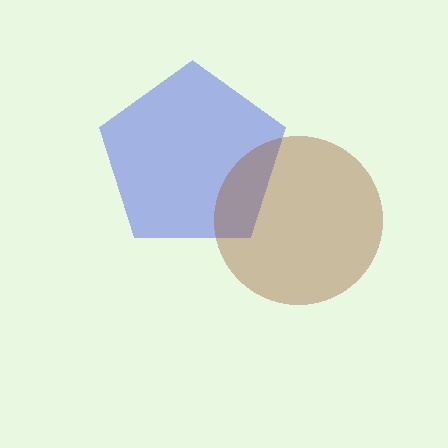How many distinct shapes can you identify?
There are 2 distinct shapes: a blue pentagon, a brown circle.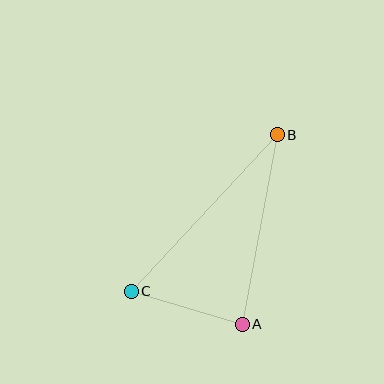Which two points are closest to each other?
Points A and C are closest to each other.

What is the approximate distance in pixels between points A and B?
The distance between A and B is approximately 193 pixels.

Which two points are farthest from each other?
Points B and C are farthest from each other.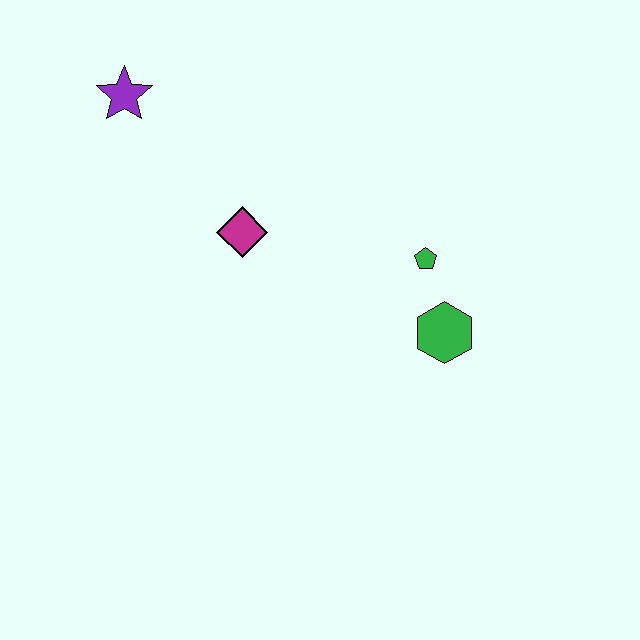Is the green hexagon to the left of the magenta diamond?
No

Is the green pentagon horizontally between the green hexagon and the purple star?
Yes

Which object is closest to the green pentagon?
The green hexagon is closest to the green pentagon.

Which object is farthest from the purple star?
The green hexagon is farthest from the purple star.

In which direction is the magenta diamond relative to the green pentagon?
The magenta diamond is to the left of the green pentagon.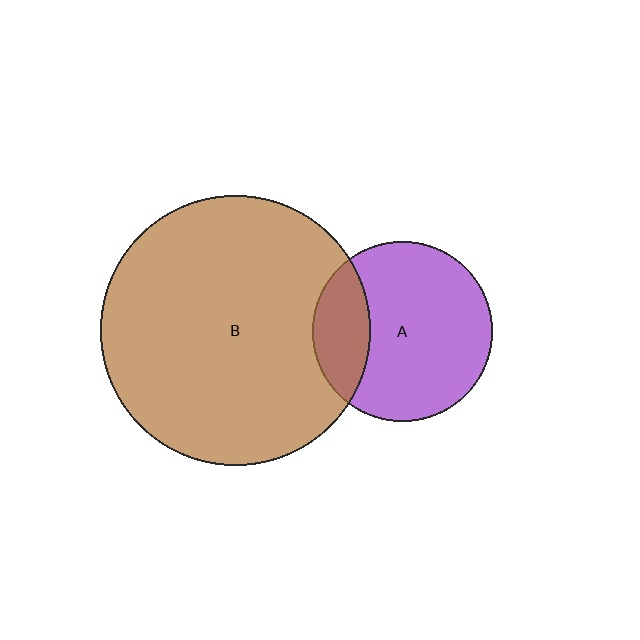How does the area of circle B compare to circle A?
Approximately 2.2 times.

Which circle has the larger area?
Circle B (brown).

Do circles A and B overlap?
Yes.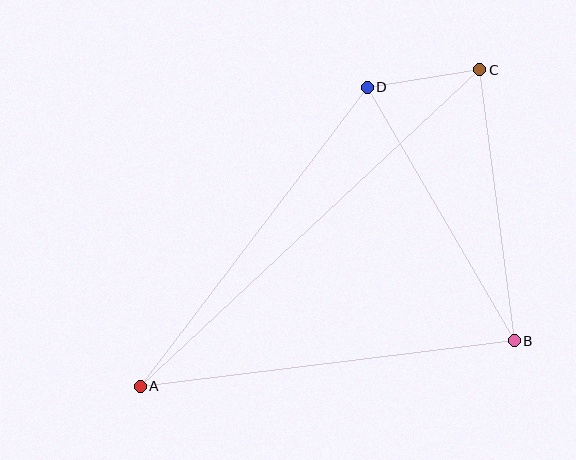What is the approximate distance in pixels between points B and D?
The distance between B and D is approximately 293 pixels.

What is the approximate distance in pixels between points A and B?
The distance between A and B is approximately 376 pixels.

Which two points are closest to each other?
Points C and D are closest to each other.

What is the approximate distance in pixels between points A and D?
The distance between A and D is approximately 375 pixels.